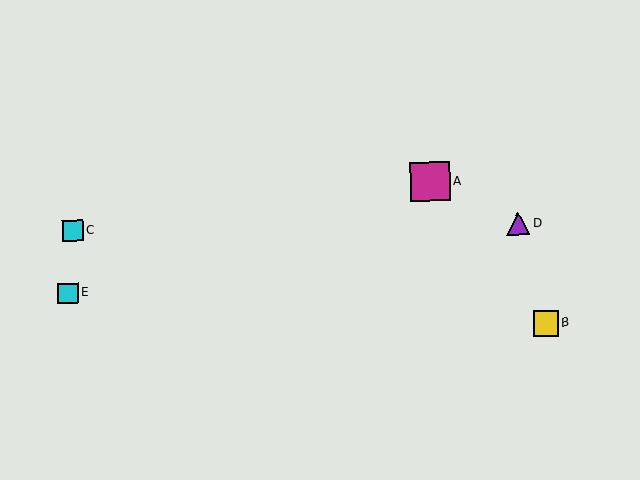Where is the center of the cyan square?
The center of the cyan square is at (72, 231).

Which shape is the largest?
The magenta square (labeled A) is the largest.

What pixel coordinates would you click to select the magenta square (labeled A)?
Click at (430, 182) to select the magenta square A.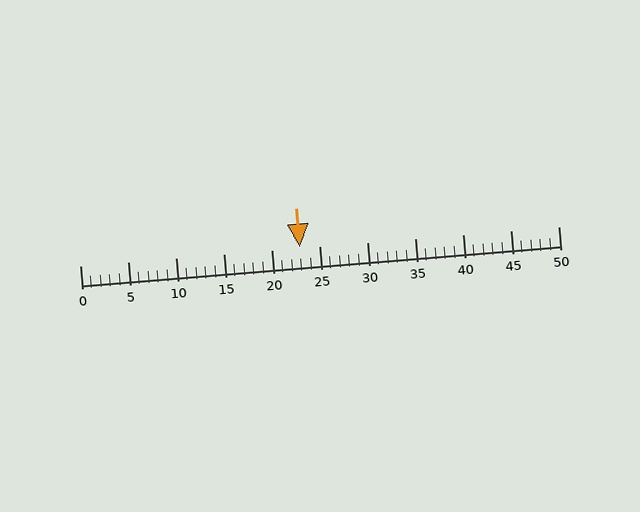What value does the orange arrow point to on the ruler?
The orange arrow points to approximately 23.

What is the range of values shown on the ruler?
The ruler shows values from 0 to 50.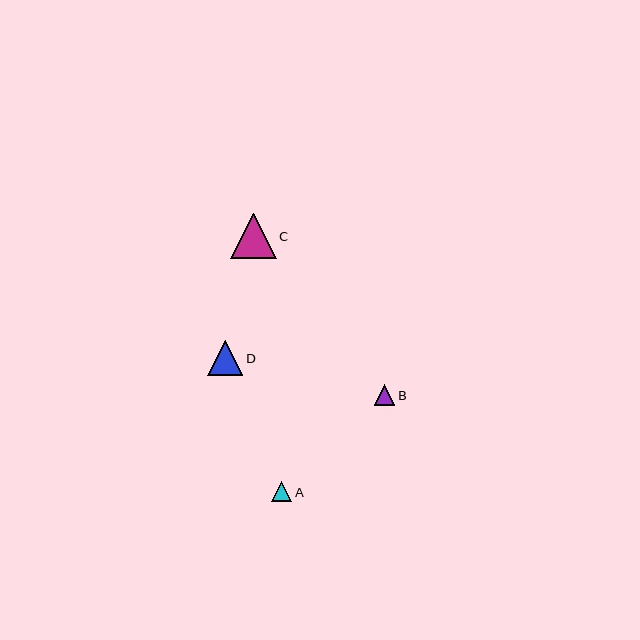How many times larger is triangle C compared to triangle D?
Triangle C is approximately 1.3 times the size of triangle D.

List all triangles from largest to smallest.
From largest to smallest: C, D, B, A.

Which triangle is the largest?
Triangle C is the largest with a size of approximately 45 pixels.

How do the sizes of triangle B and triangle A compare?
Triangle B and triangle A are approximately the same size.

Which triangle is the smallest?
Triangle A is the smallest with a size of approximately 20 pixels.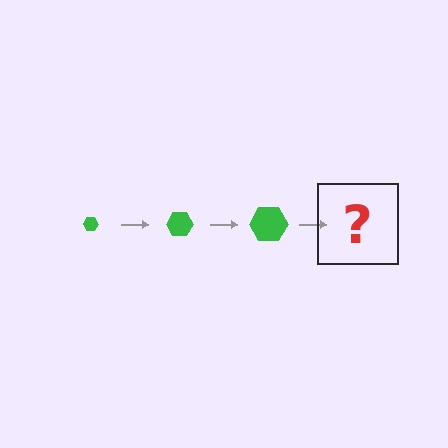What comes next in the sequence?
The next element should be a green hexagon, larger than the previous one.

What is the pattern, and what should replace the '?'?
The pattern is that the hexagon gets progressively larger each step. The '?' should be a green hexagon, larger than the previous one.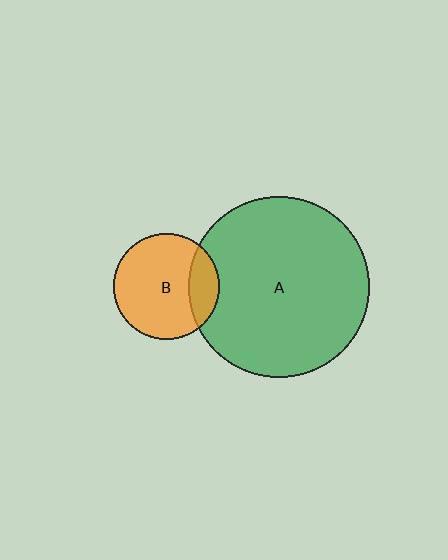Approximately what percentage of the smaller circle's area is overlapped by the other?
Approximately 20%.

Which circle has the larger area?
Circle A (green).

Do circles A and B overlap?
Yes.